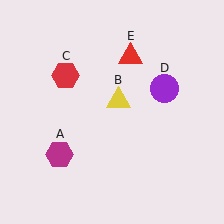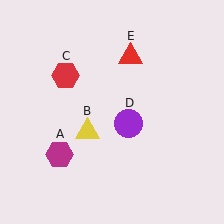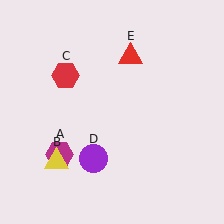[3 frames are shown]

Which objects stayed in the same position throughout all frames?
Magenta hexagon (object A) and red hexagon (object C) and red triangle (object E) remained stationary.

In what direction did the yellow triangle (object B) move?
The yellow triangle (object B) moved down and to the left.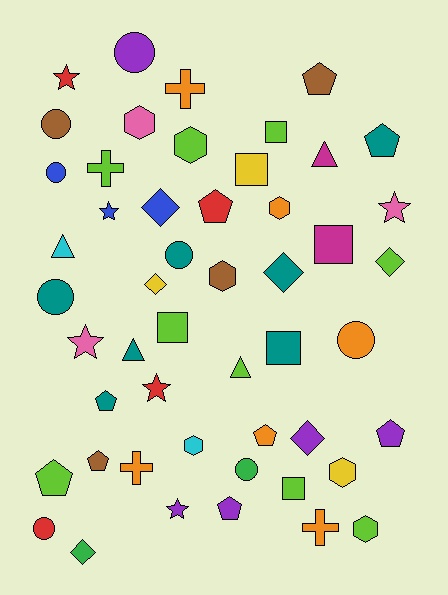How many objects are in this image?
There are 50 objects.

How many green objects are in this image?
There are 2 green objects.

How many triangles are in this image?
There are 4 triangles.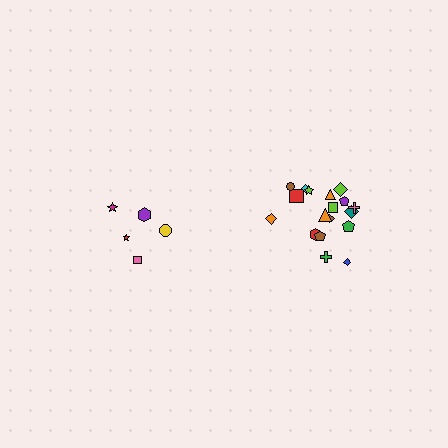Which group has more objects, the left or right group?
The right group.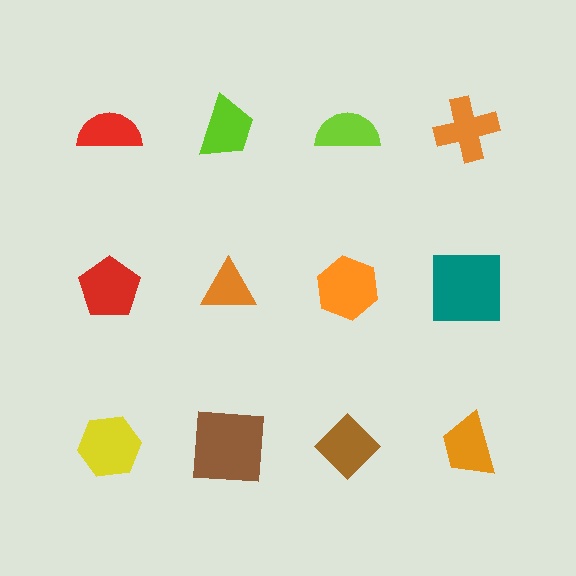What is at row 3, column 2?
A brown square.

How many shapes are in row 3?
4 shapes.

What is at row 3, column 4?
An orange trapezoid.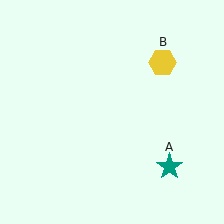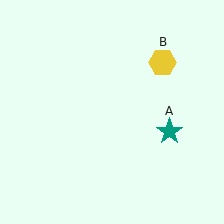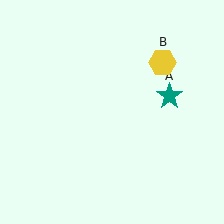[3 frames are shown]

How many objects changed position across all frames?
1 object changed position: teal star (object A).